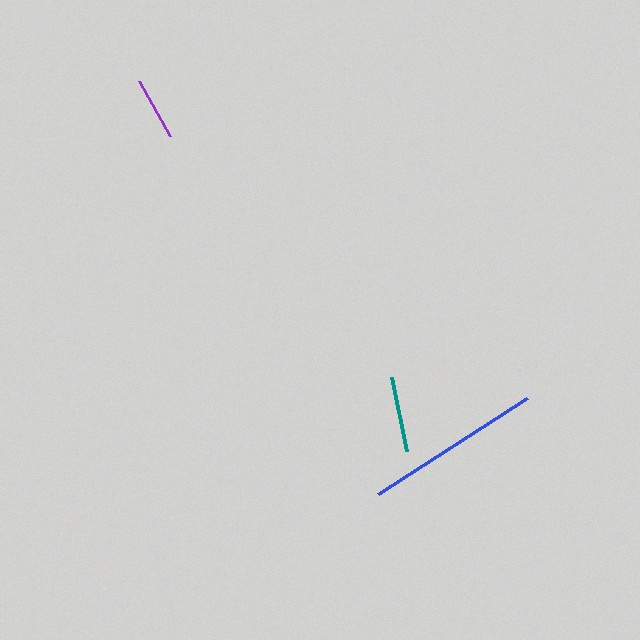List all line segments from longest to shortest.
From longest to shortest: blue, teal, purple.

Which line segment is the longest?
The blue line is the longest at approximately 178 pixels.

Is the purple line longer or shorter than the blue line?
The blue line is longer than the purple line.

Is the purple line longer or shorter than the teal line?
The teal line is longer than the purple line.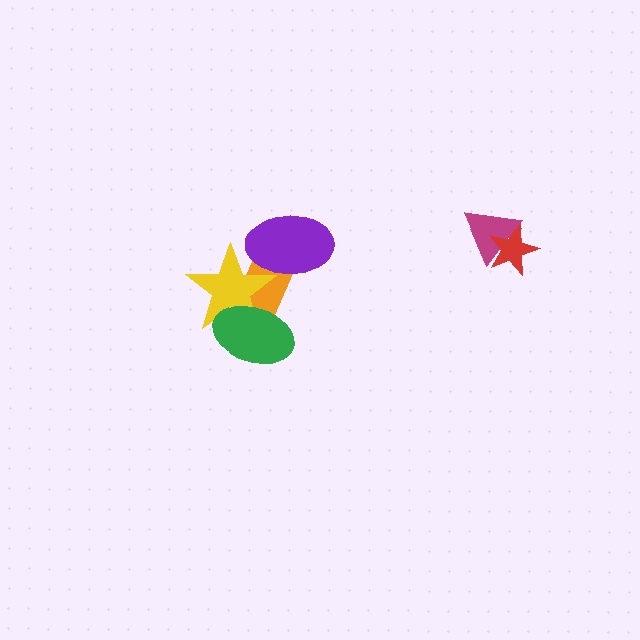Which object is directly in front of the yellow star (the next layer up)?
The green ellipse is directly in front of the yellow star.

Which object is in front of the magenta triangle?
The red star is in front of the magenta triangle.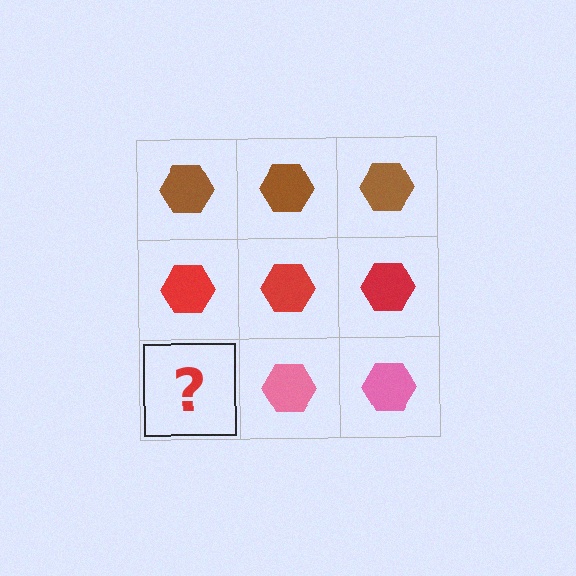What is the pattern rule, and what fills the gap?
The rule is that each row has a consistent color. The gap should be filled with a pink hexagon.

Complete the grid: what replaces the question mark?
The question mark should be replaced with a pink hexagon.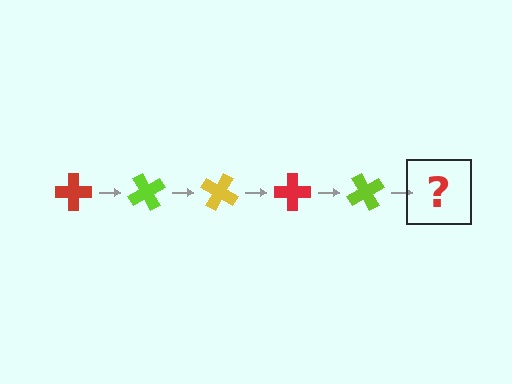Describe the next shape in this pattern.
It should be a yellow cross, rotated 300 degrees from the start.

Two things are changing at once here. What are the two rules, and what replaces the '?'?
The two rules are that it rotates 60 degrees each step and the color cycles through red, lime, and yellow. The '?' should be a yellow cross, rotated 300 degrees from the start.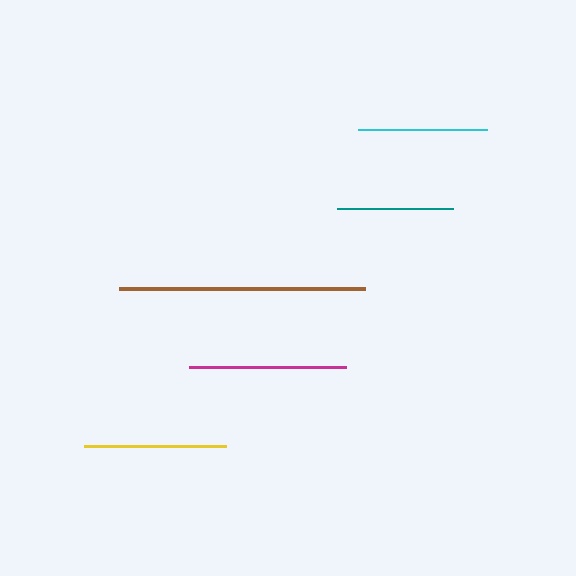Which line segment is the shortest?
The teal line is the shortest at approximately 116 pixels.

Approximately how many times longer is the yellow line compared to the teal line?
The yellow line is approximately 1.2 times the length of the teal line.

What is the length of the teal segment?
The teal segment is approximately 116 pixels long.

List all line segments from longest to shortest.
From longest to shortest: brown, magenta, yellow, cyan, teal.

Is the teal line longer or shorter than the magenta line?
The magenta line is longer than the teal line.